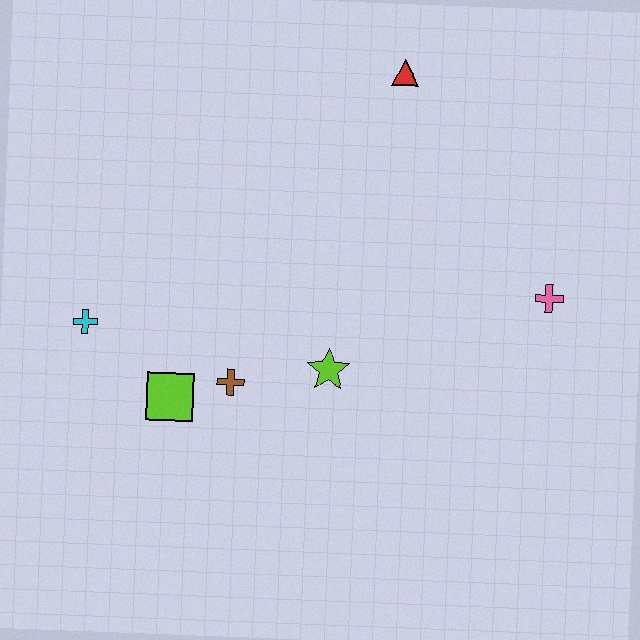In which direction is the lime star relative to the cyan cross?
The lime star is to the right of the cyan cross.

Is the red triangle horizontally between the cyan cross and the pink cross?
Yes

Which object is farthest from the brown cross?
The red triangle is farthest from the brown cross.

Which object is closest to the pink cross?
The lime star is closest to the pink cross.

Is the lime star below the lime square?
No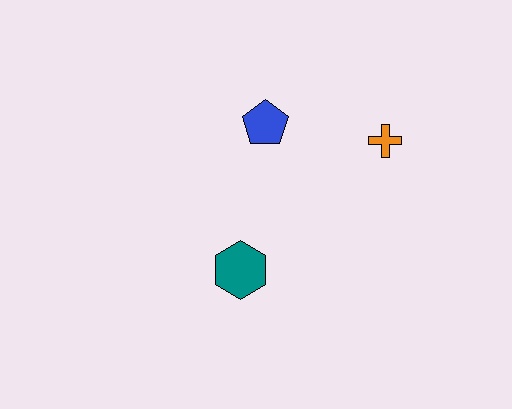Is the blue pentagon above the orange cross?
Yes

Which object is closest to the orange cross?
The blue pentagon is closest to the orange cross.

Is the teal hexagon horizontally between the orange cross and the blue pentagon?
No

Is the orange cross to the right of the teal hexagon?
Yes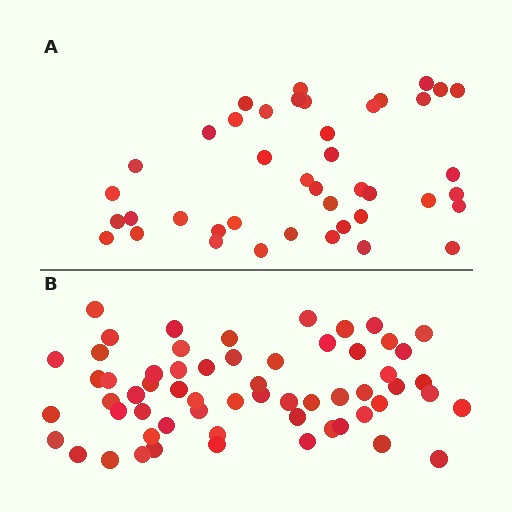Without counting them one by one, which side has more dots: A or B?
Region B (the bottom region) has more dots.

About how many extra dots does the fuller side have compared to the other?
Region B has approximately 20 more dots than region A.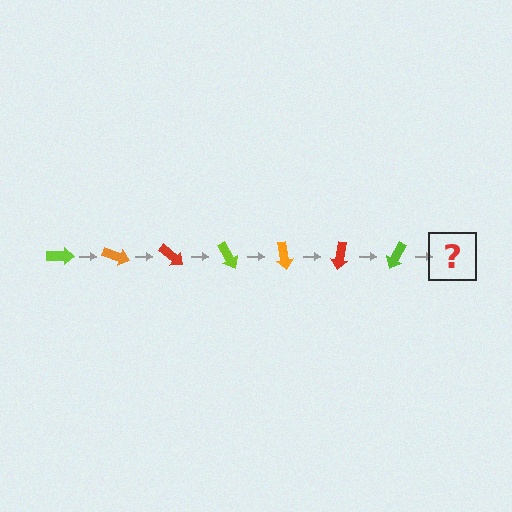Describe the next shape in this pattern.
It should be an orange arrow, rotated 140 degrees from the start.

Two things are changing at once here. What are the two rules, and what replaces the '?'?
The two rules are that it rotates 20 degrees each step and the color cycles through lime, orange, and red. The '?' should be an orange arrow, rotated 140 degrees from the start.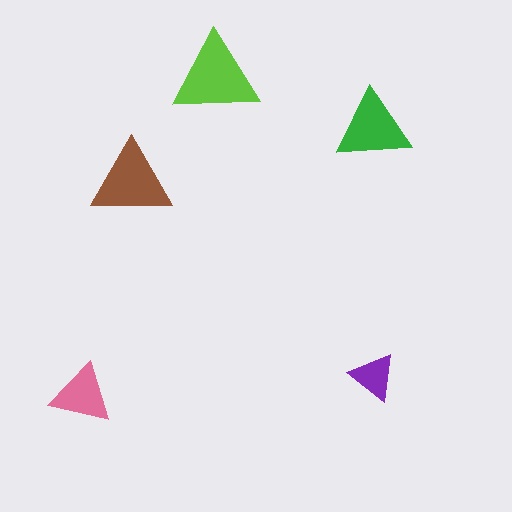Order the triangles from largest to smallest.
the lime one, the brown one, the green one, the pink one, the purple one.